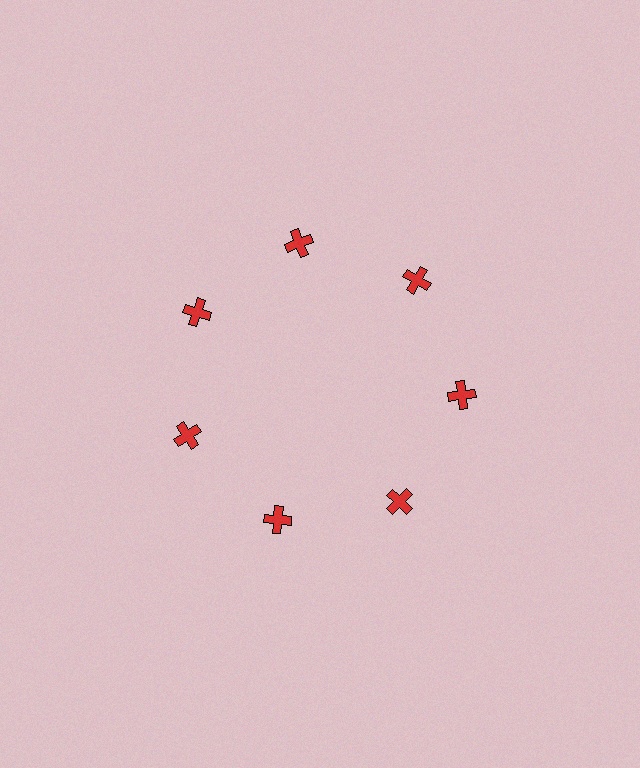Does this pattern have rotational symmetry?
Yes, this pattern has 7-fold rotational symmetry. It looks the same after rotating 51 degrees around the center.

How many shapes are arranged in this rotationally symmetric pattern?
There are 7 shapes, arranged in 7 groups of 1.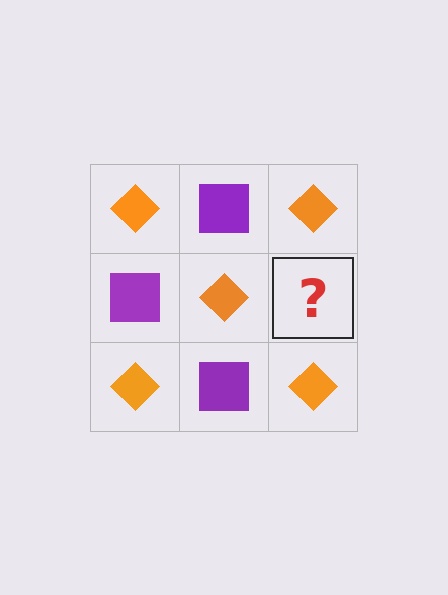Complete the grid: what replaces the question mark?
The question mark should be replaced with a purple square.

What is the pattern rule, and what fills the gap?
The rule is that it alternates orange diamond and purple square in a checkerboard pattern. The gap should be filled with a purple square.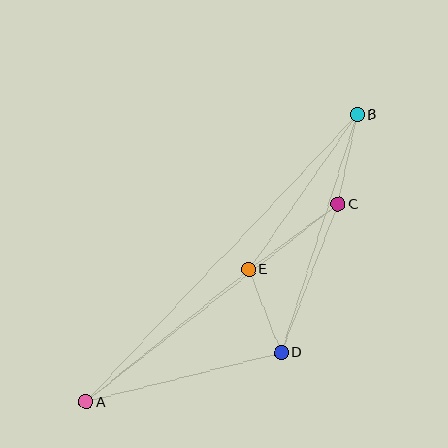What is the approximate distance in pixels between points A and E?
The distance between A and E is approximately 210 pixels.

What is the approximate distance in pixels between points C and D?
The distance between C and D is approximately 159 pixels.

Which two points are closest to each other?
Points D and E are closest to each other.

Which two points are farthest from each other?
Points A and B are farthest from each other.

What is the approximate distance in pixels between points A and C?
The distance between A and C is approximately 321 pixels.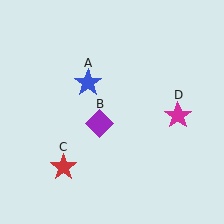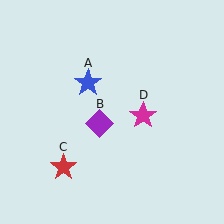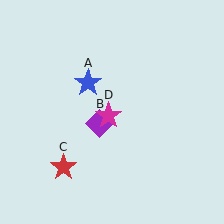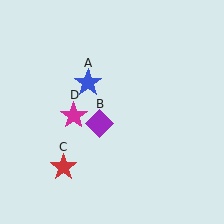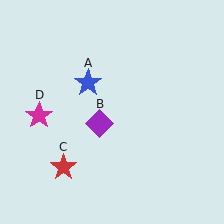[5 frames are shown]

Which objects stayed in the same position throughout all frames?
Blue star (object A) and purple diamond (object B) and red star (object C) remained stationary.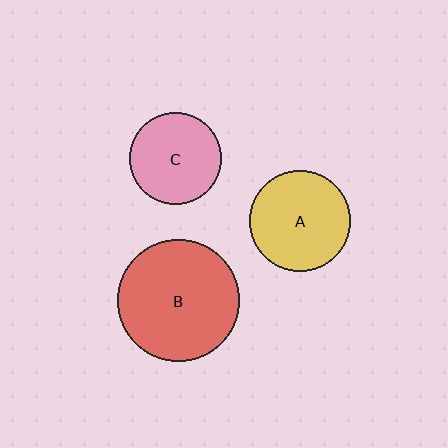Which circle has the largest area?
Circle B (red).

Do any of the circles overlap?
No, none of the circles overlap.